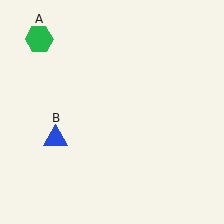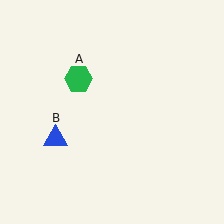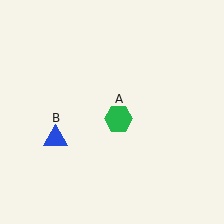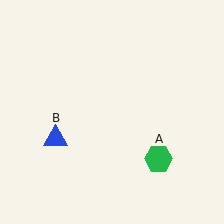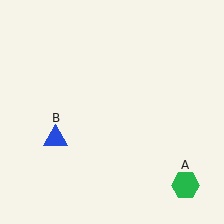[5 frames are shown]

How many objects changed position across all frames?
1 object changed position: green hexagon (object A).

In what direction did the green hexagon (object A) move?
The green hexagon (object A) moved down and to the right.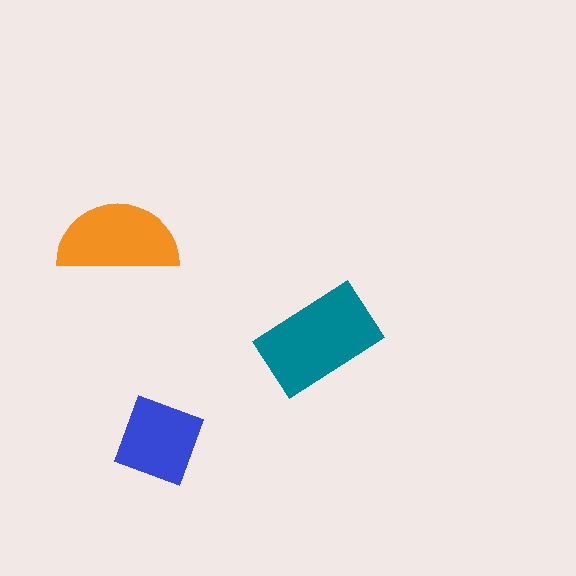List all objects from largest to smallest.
The teal rectangle, the orange semicircle, the blue square.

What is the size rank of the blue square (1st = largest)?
3rd.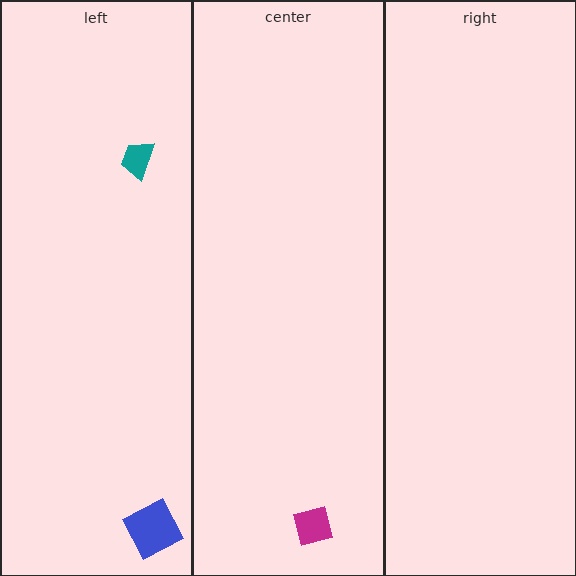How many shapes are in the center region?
1.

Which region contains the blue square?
The left region.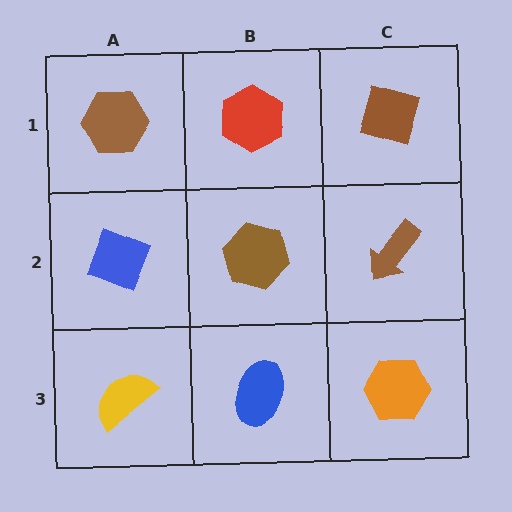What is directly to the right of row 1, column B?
A brown diamond.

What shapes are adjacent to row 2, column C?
A brown diamond (row 1, column C), an orange hexagon (row 3, column C), a brown hexagon (row 2, column B).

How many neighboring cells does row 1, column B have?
3.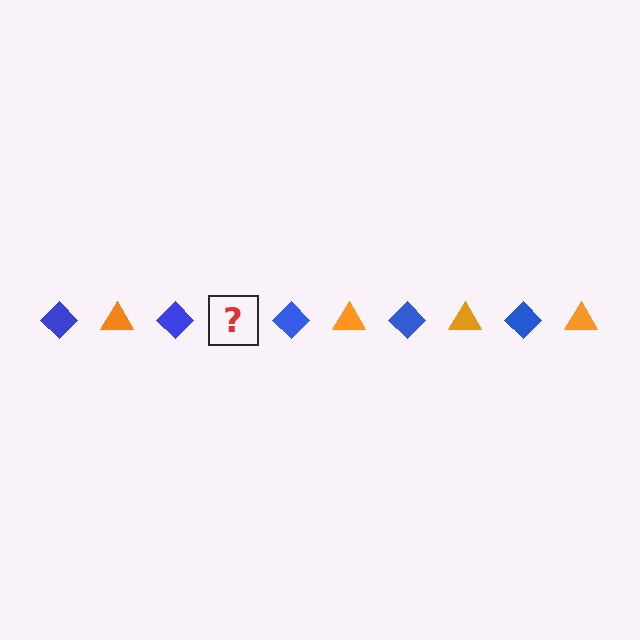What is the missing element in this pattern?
The missing element is an orange triangle.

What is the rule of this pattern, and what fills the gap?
The rule is that the pattern alternates between blue diamond and orange triangle. The gap should be filled with an orange triangle.